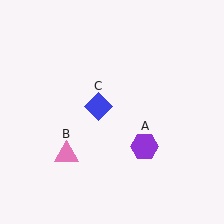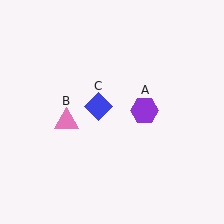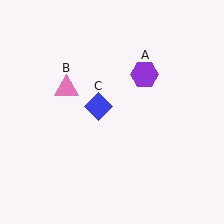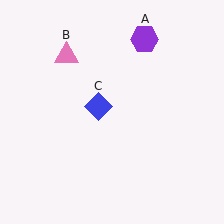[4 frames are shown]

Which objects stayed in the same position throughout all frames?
Blue diamond (object C) remained stationary.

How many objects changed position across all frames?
2 objects changed position: purple hexagon (object A), pink triangle (object B).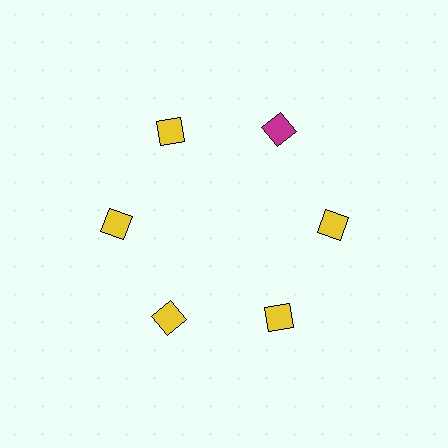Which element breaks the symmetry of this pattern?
The magenta diamond at roughly the 1 o'clock position breaks the symmetry. All other shapes are yellow diamonds.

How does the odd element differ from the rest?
It has a different color: magenta instead of yellow.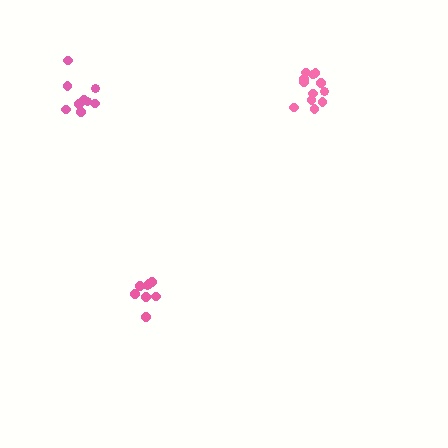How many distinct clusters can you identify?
There are 3 distinct clusters.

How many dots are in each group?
Group 1: 12 dots, Group 2: 9 dots, Group 3: 8 dots (29 total).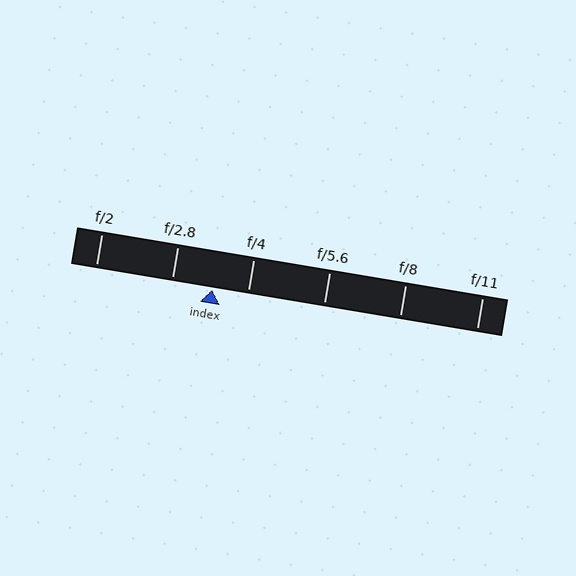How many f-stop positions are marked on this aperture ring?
There are 6 f-stop positions marked.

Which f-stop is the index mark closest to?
The index mark is closest to f/4.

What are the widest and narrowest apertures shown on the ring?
The widest aperture shown is f/2 and the narrowest is f/11.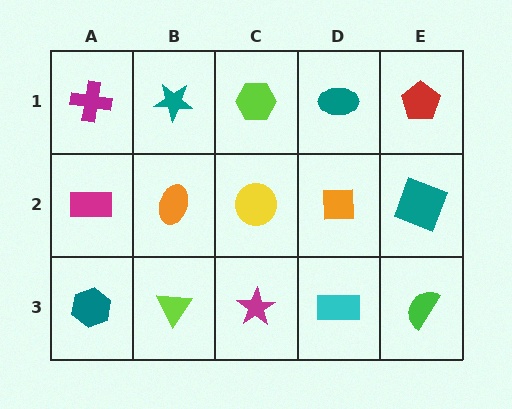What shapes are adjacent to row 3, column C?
A yellow circle (row 2, column C), a lime triangle (row 3, column B), a cyan rectangle (row 3, column D).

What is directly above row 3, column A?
A magenta rectangle.